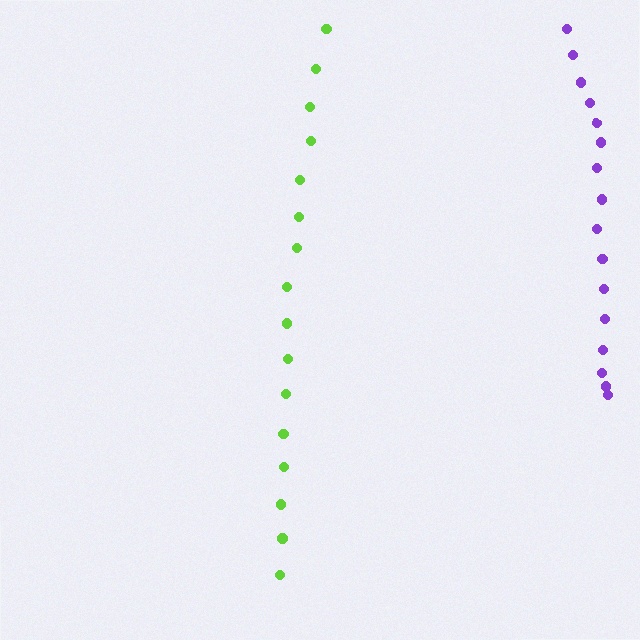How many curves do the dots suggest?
There are 2 distinct paths.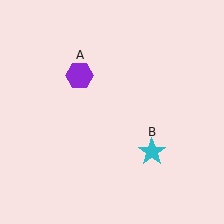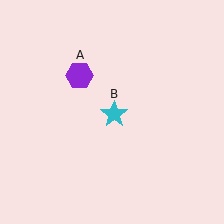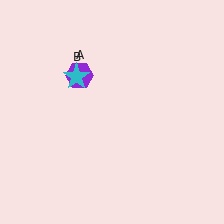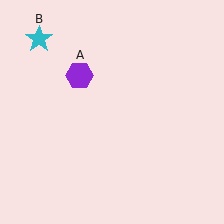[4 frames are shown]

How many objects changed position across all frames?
1 object changed position: cyan star (object B).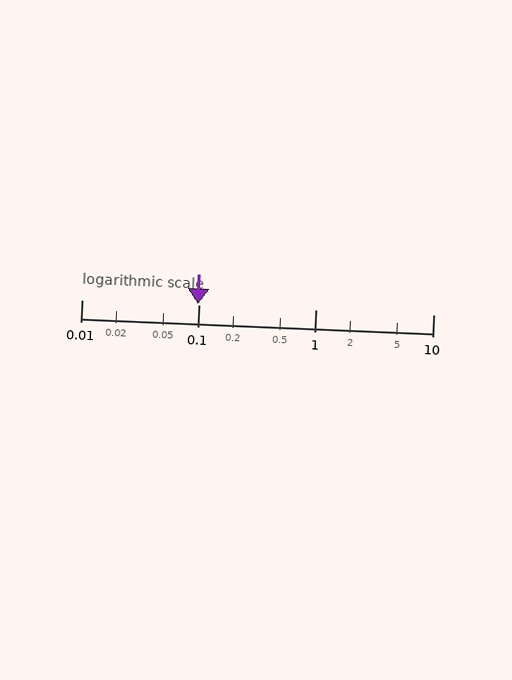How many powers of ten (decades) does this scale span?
The scale spans 3 decades, from 0.01 to 10.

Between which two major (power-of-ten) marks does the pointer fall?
The pointer is between 0.01 and 0.1.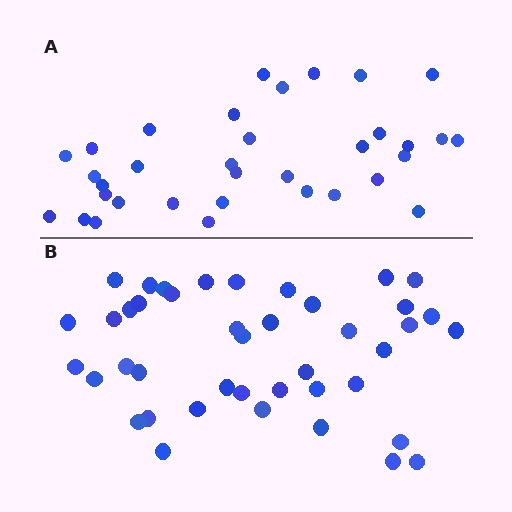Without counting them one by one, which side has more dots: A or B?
Region B (the bottom region) has more dots.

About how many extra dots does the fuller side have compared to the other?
Region B has roughly 8 or so more dots than region A.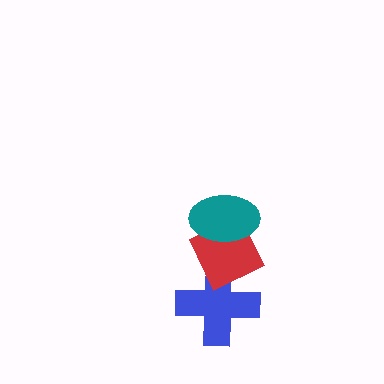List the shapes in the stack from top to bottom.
From top to bottom: the teal ellipse, the red diamond, the blue cross.